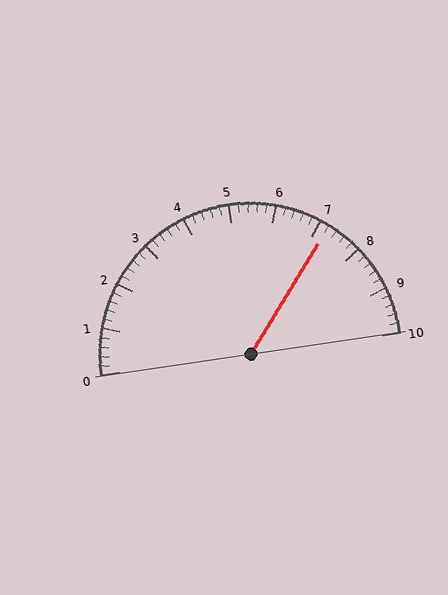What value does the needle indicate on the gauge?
The needle indicates approximately 7.2.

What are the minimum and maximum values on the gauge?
The gauge ranges from 0 to 10.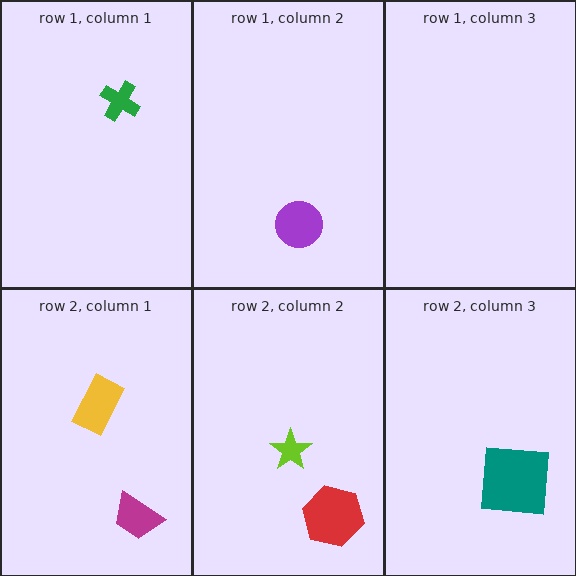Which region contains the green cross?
The row 1, column 1 region.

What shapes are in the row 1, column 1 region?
The green cross.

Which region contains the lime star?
The row 2, column 2 region.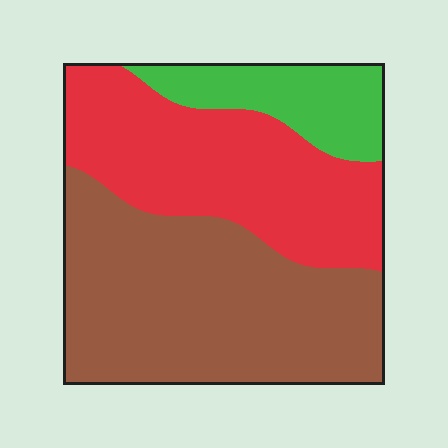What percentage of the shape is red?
Red covers 37% of the shape.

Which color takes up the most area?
Brown, at roughly 50%.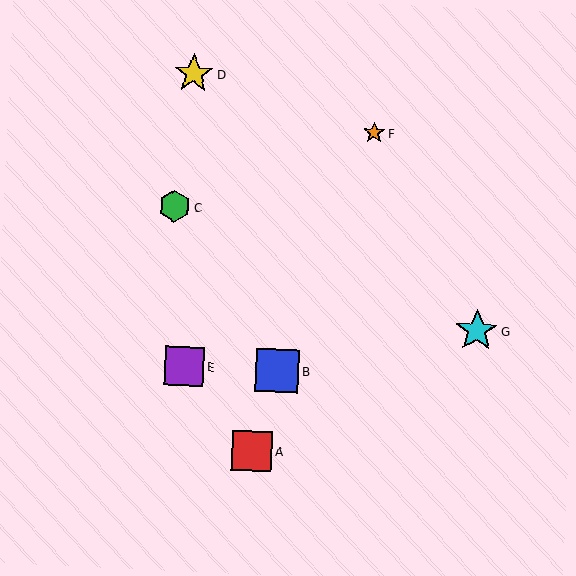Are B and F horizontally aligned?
No, B is at y≈371 and F is at y≈133.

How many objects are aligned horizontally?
2 objects (B, E) are aligned horizontally.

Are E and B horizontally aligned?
Yes, both are at y≈366.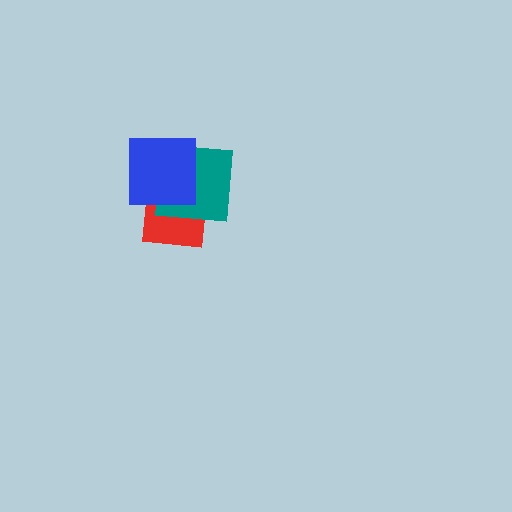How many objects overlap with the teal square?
2 objects overlap with the teal square.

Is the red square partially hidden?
Yes, it is partially covered by another shape.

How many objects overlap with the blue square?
2 objects overlap with the blue square.